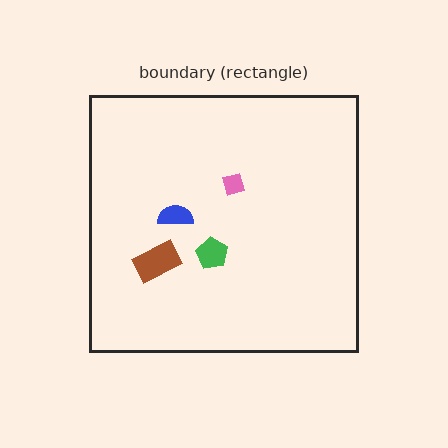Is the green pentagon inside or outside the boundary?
Inside.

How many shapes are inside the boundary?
4 inside, 0 outside.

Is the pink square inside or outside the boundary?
Inside.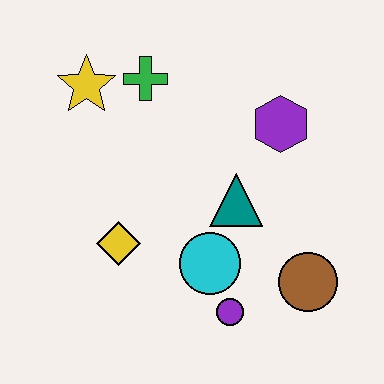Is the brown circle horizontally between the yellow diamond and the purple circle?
No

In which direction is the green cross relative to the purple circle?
The green cross is above the purple circle.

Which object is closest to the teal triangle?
The cyan circle is closest to the teal triangle.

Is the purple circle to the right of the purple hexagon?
No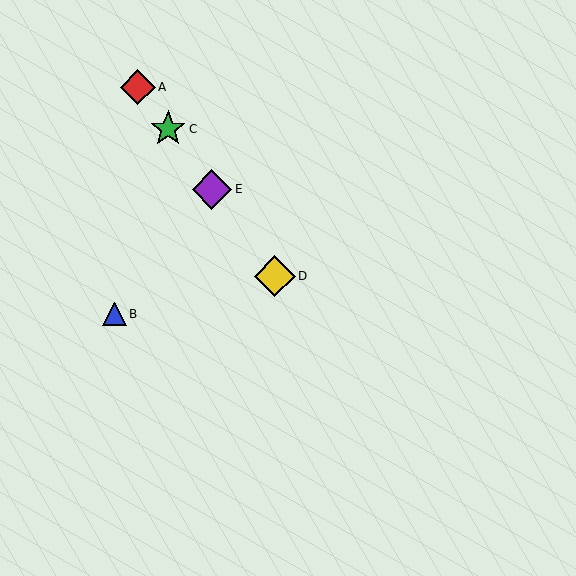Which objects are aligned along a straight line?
Objects A, C, D, E are aligned along a straight line.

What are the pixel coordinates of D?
Object D is at (275, 276).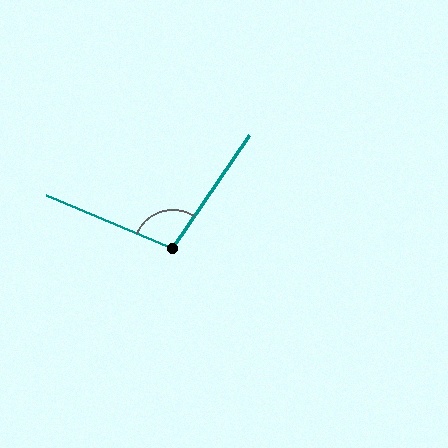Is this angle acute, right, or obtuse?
It is obtuse.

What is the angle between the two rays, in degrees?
Approximately 101 degrees.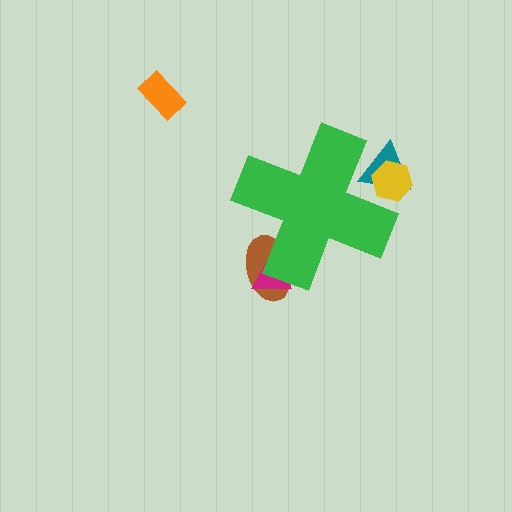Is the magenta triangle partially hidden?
Yes, the magenta triangle is partially hidden behind the green cross.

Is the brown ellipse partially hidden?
Yes, the brown ellipse is partially hidden behind the green cross.